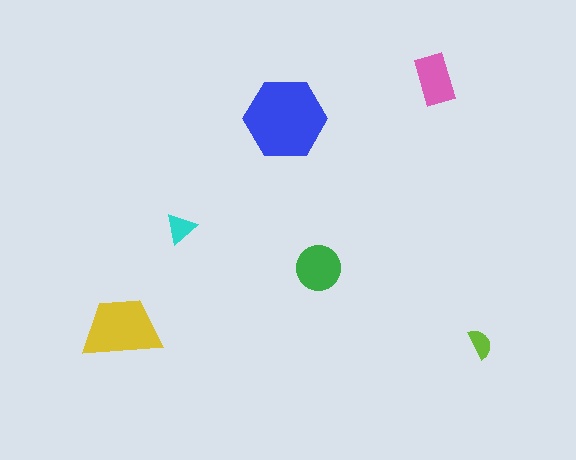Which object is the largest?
The blue hexagon.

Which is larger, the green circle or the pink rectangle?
The green circle.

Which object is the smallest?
The lime semicircle.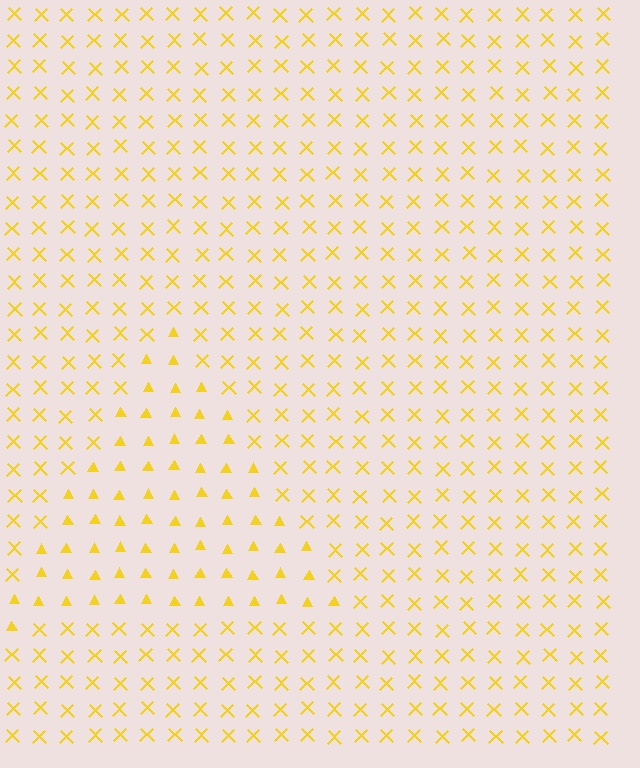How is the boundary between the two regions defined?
The boundary is defined by a change in element shape: triangles inside vs. X marks outside. All elements share the same color and spacing.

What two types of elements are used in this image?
The image uses triangles inside the triangle region and X marks outside it.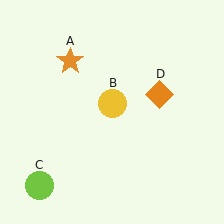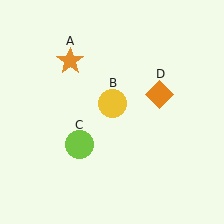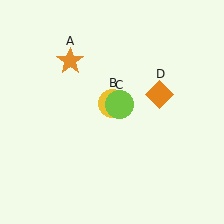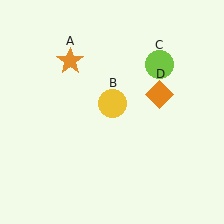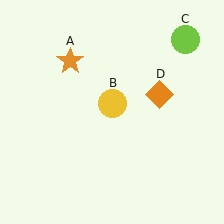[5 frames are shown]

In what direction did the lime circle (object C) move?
The lime circle (object C) moved up and to the right.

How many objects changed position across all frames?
1 object changed position: lime circle (object C).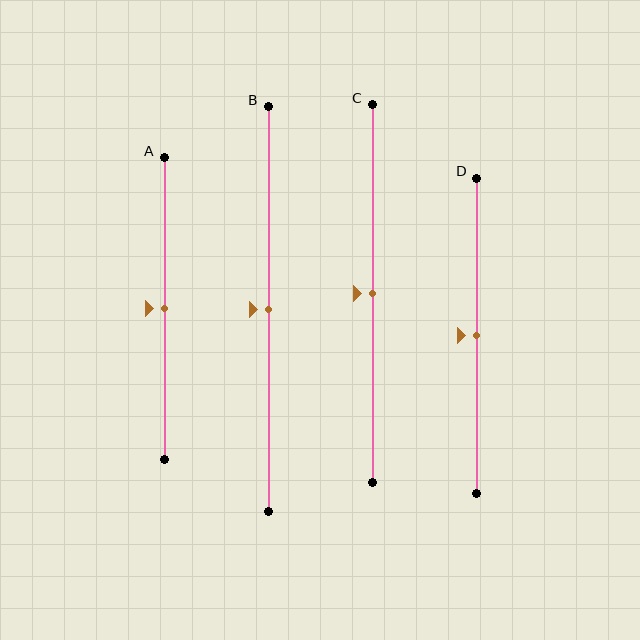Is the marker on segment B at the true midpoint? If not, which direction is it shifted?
Yes, the marker on segment B is at the true midpoint.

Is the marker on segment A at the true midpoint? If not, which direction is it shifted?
Yes, the marker on segment A is at the true midpoint.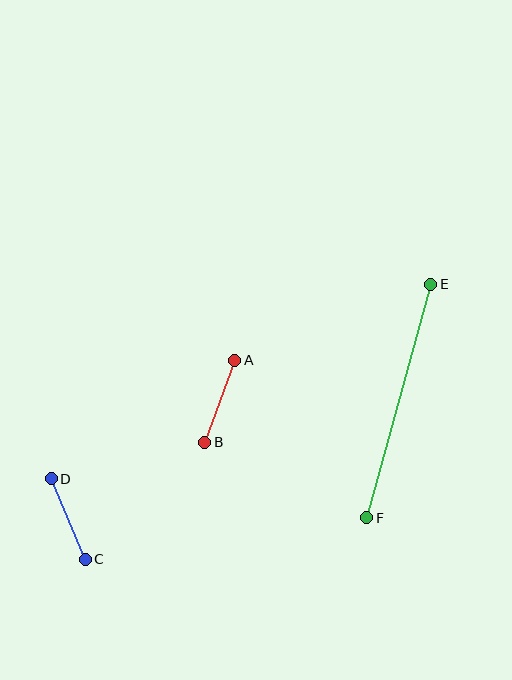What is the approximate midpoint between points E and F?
The midpoint is at approximately (399, 401) pixels.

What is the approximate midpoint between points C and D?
The midpoint is at approximately (68, 519) pixels.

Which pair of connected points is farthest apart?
Points E and F are farthest apart.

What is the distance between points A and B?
The distance is approximately 88 pixels.